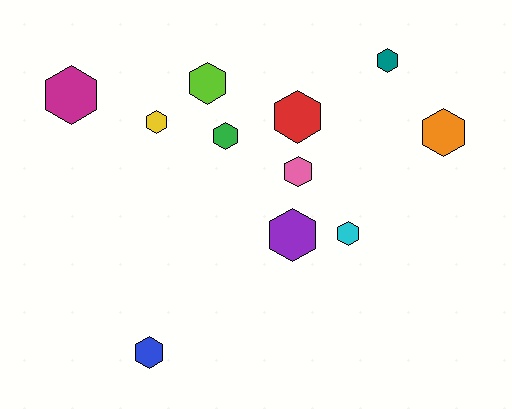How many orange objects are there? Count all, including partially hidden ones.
There is 1 orange object.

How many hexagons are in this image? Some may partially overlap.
There are 11 hexagons.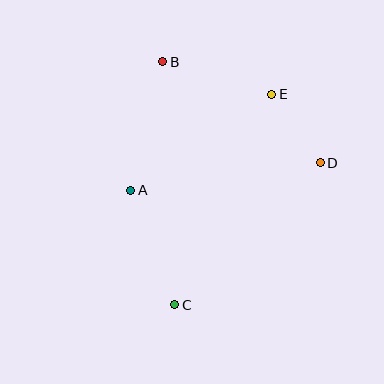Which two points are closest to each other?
Points D and E are closest to each other.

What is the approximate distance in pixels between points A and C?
The distance between A and C is approximately 123 pixels.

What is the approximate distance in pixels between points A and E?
The distance between A and E is approximately 170 pixels.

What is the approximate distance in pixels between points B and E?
The distance between B and E is approximately 114 pixels.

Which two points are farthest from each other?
Points B and C are farthest from each other.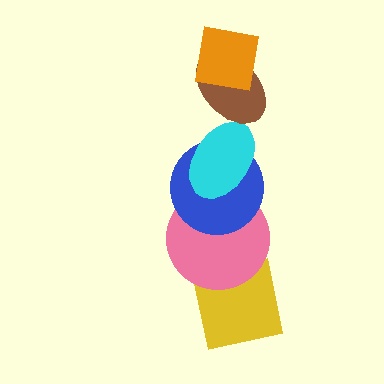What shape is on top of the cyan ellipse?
The brown ellipse is on top of the cyan ellipse.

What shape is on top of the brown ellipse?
The orange square is on top of the brown ellipse.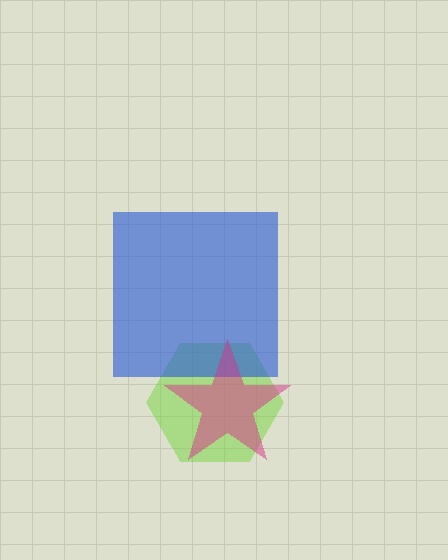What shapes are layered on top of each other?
The layered shapes are: a lime hexagon, a blue square, a magenta star.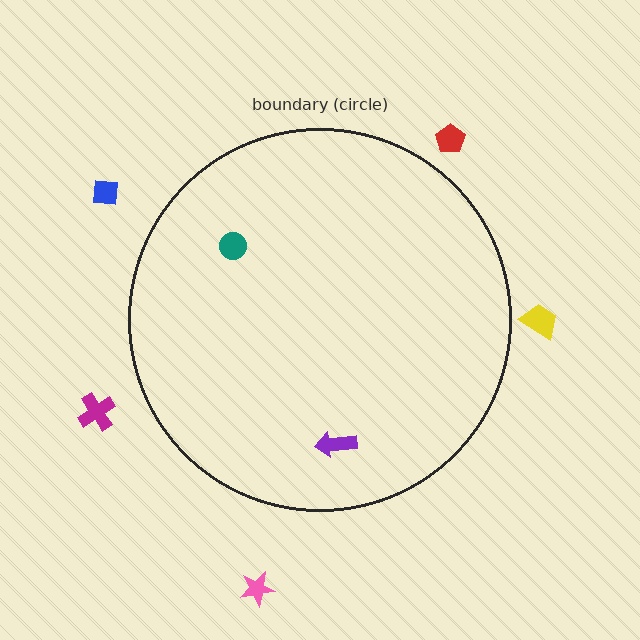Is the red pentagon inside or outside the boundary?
Outside.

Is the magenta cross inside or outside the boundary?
Outside.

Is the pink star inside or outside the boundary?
Outside.